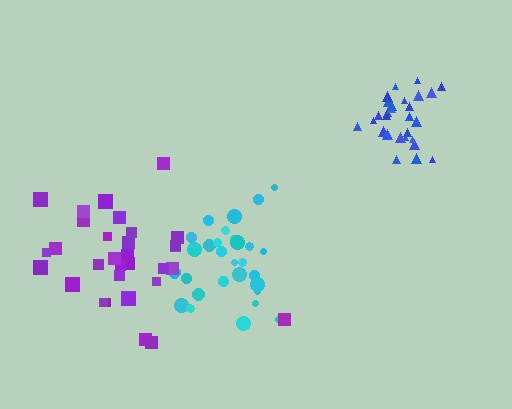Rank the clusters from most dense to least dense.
blue, cyan, purple.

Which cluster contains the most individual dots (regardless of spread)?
Purple (32).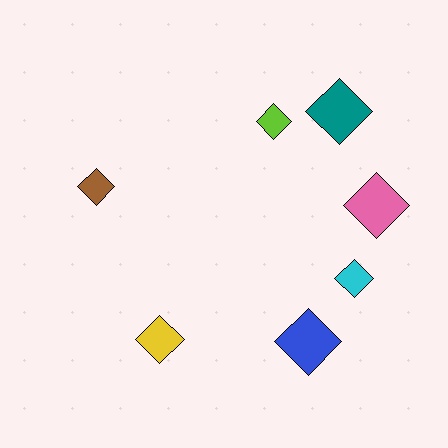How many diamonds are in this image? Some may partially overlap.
There are 7 diamonds.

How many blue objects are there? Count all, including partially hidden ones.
There is 1 blue object.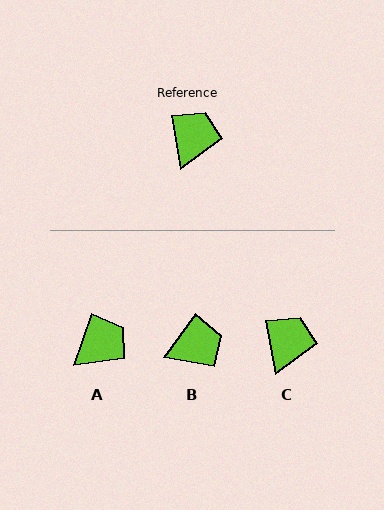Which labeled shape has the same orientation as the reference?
C.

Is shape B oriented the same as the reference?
No, it is off by about 46 degrees.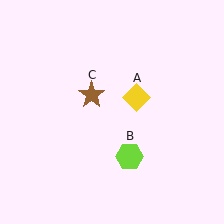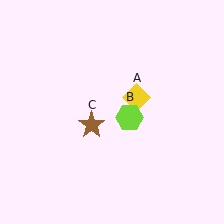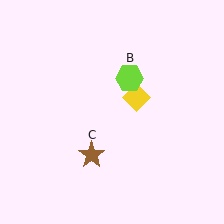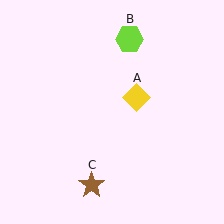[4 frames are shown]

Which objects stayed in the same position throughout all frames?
Yellow diamond (object A) remained stationary.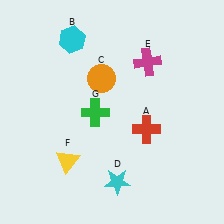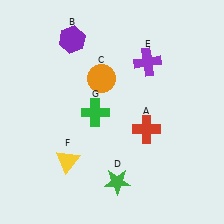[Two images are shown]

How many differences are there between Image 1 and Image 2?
There are 3 differences between the two images.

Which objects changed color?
B changed from cyan to purple. D changed from cyan to green. E changed from magenta to purple.